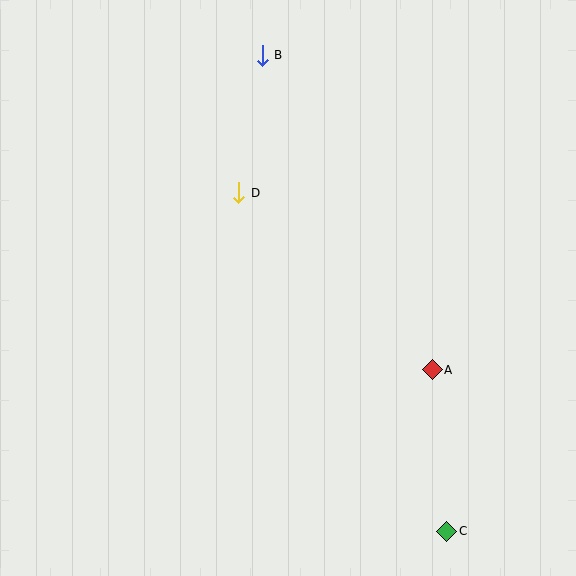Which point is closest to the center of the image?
Point D at (239, 193) is closest to the center.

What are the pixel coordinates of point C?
Point C is at (447, 531).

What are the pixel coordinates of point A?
Point A is at (432, 370).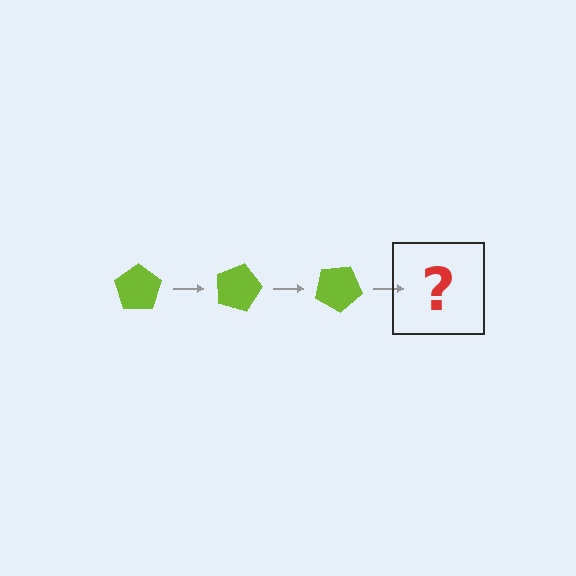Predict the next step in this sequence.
The next step is a lime pentagon rotated 45 degrees.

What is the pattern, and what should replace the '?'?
The pattern is that the pentagon rotates 15 degrees each step. The '?' should be a lime pentagon rotated 45 degrees.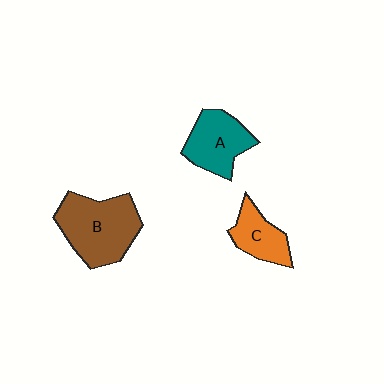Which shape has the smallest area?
Shape C (orange).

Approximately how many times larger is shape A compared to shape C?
Approximately 1.3 times.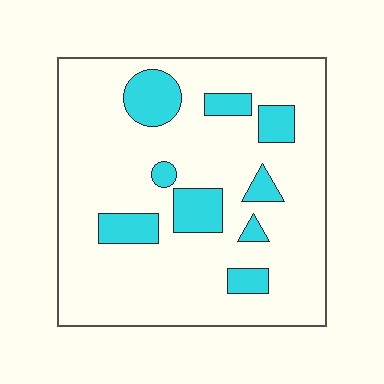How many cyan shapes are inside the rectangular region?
9.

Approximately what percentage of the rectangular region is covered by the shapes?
Approximately 15%.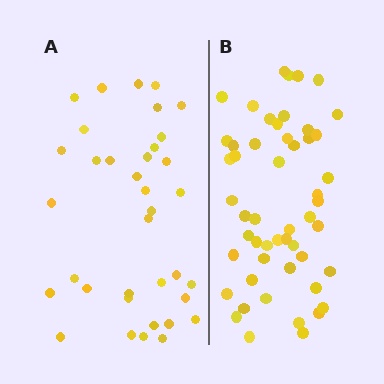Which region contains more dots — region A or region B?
Region B (the right region) has more dots.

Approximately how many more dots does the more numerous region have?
Region B has approximately 15 more dots than region A.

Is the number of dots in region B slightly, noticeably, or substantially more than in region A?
Region B has noticeably more, but not dramatically so. The ratio is roughly 1.4 to 1.